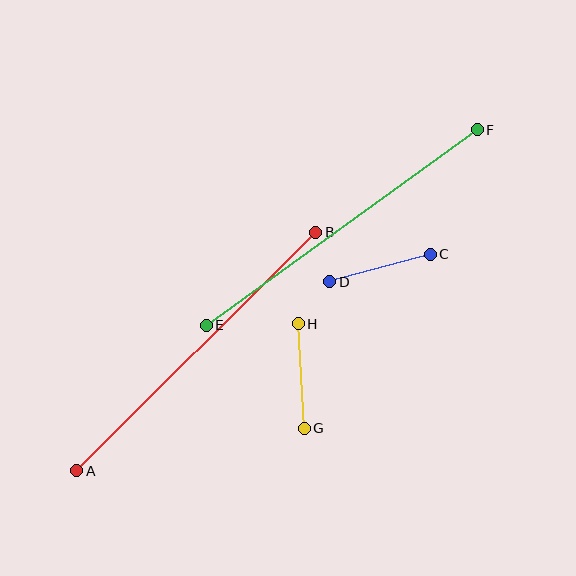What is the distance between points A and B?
The distance is approximately 338 pixels.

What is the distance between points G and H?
The distance is approximately 104 pixels.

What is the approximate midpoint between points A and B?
The midpoint is at approximately (196, 352) pixels.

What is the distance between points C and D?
The distance is approximately 105 pixels.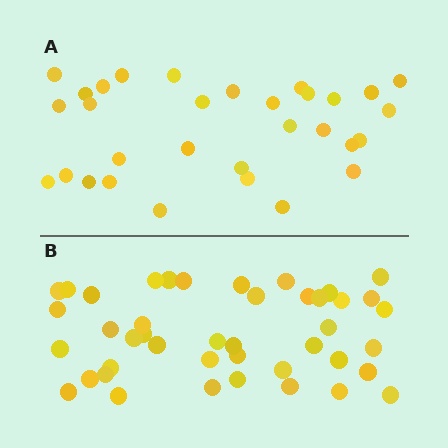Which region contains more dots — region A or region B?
Region B (the bottom region) has more dots.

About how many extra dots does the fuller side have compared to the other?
Region B has roughly 12 or so more dots than region A.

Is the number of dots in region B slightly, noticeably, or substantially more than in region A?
Region B has noticeably more, but not dramatically so. The ratio is roughly 1.4 to 1.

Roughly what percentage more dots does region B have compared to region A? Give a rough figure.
About 40% more.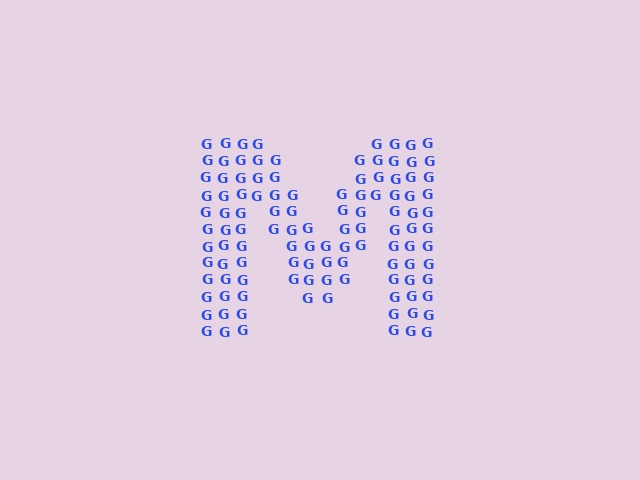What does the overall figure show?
The overall figure shows the letter M.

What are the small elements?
The small elements are letter G's.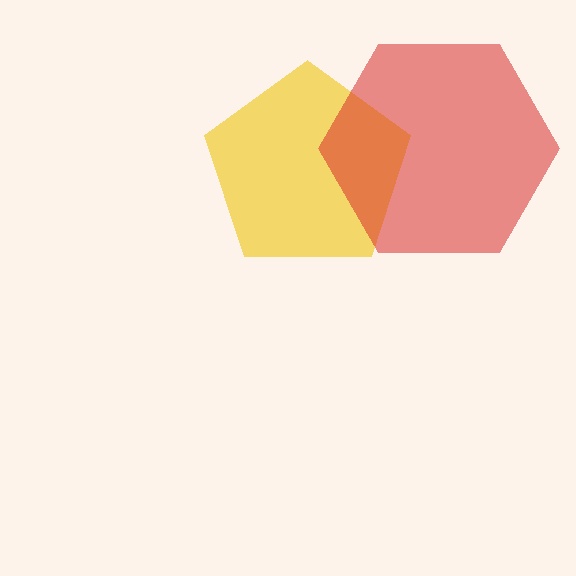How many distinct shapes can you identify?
There are 2 distinct shapes: a yellow pentagon, a red hexagon.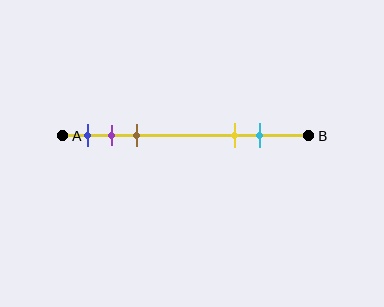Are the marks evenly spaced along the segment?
No, the marks are not evenly spaced.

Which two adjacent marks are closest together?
The purple and brown marks are the closest adjacent pair.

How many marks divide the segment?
There are 5 marks dividing the segment.